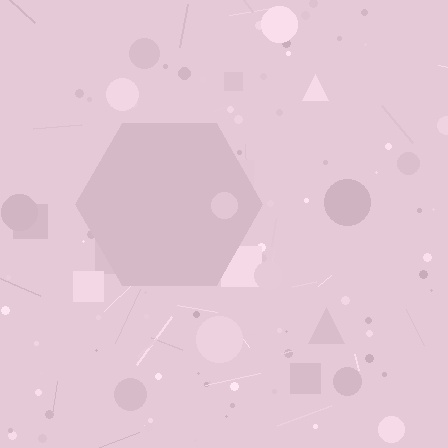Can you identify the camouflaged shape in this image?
The camouflaged shape is a hexagon.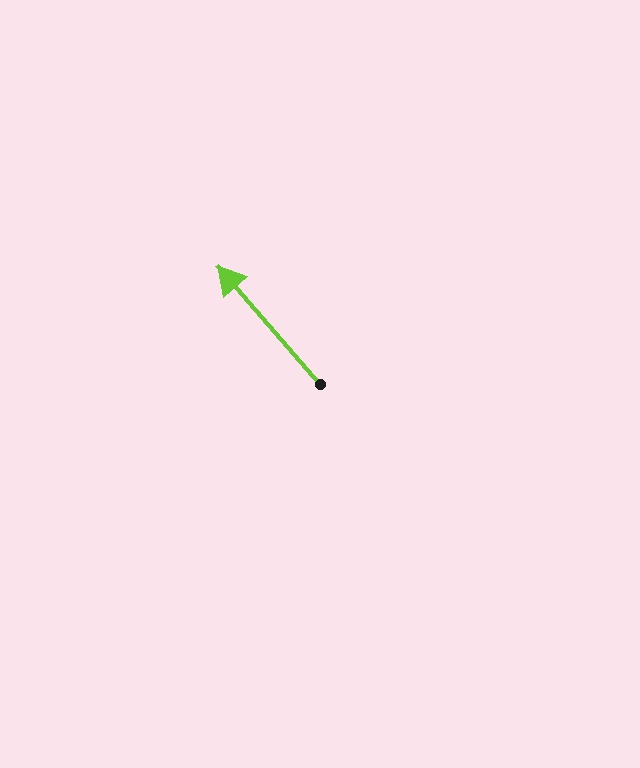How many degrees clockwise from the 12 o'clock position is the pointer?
Approximately 319 degrees.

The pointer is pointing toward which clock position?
Roughly 11 o'clock.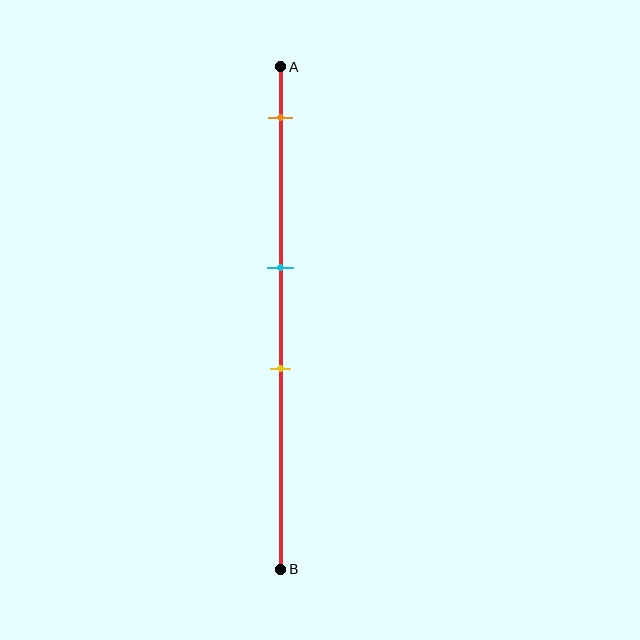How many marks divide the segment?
There are 3 marks dividing the segment.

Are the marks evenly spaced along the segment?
No, the marks are not evenly spaced.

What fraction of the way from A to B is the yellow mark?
The yellow mark is approximately 60% (0.6) of the way from A to B.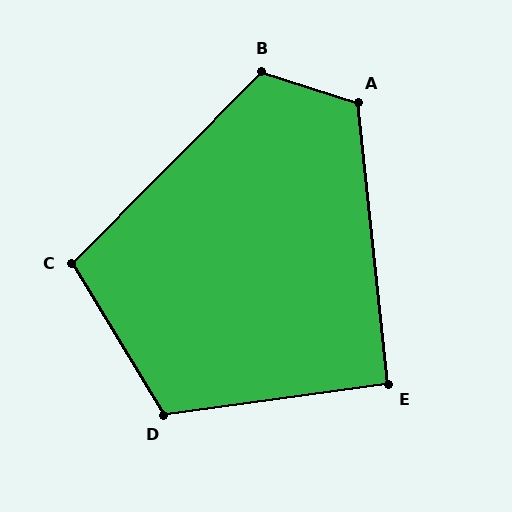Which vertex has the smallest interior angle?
E, at approximately 92 degrees.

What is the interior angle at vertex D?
Approximately 113 degrees (obtuse).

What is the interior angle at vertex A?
Approximately 114 degrees (obtuse).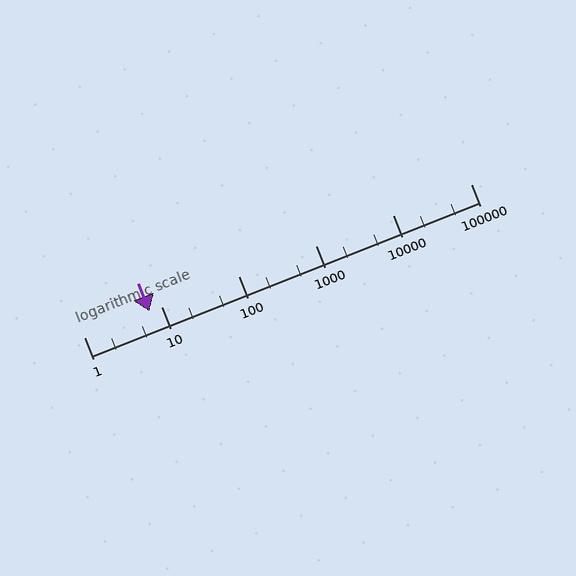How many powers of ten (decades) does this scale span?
The scale spans 5 decades, from 1 to 100000.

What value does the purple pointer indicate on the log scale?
The pointer indicates approximately 7.